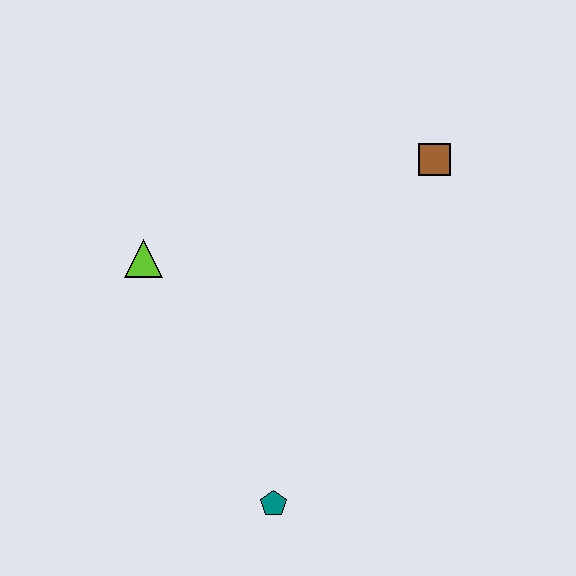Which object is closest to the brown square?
The lime triangle is closest to the brown square.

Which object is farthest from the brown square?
The teal pentagon is farthest from the brown square.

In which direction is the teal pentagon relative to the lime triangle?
The teal pentagon is below the lime triangle.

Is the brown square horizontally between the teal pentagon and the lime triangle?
No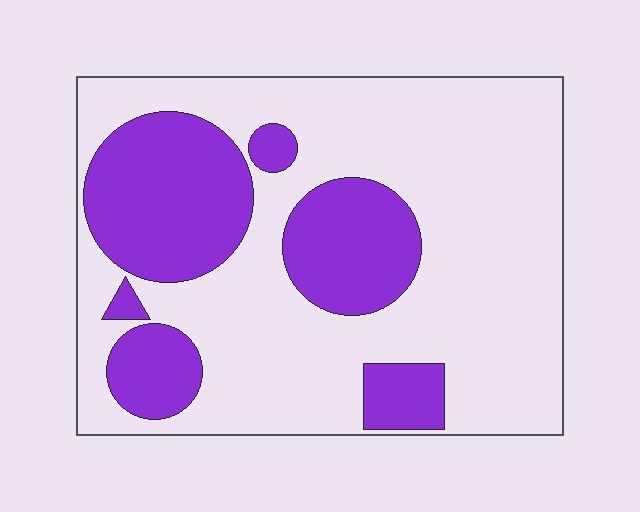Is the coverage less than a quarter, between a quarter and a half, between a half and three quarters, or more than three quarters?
Between a quarter and a half.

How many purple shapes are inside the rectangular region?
6.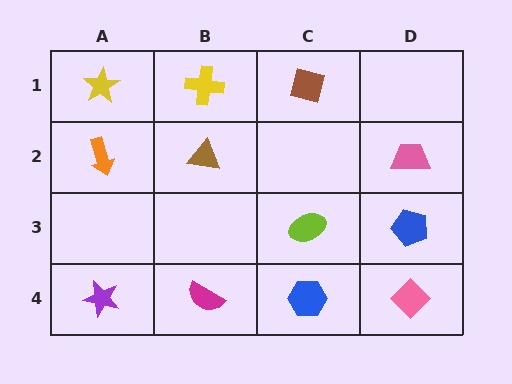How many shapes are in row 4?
4 shapes.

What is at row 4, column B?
A magenta semicircle.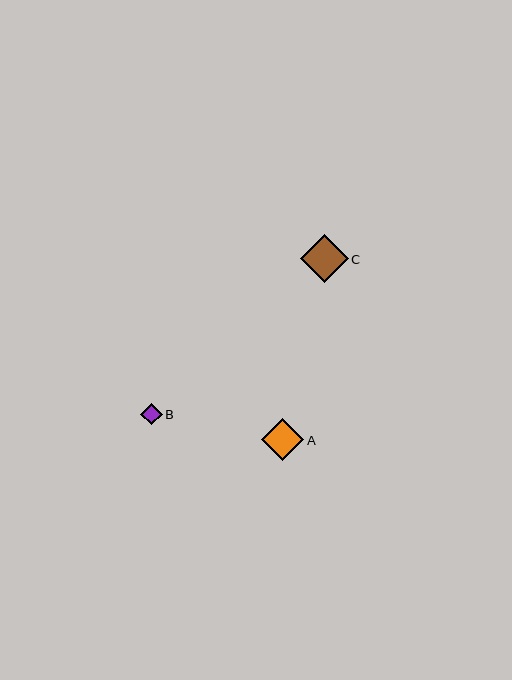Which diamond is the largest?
Diamond C is the largest with a size of approximately 48 pixels.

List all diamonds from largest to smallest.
From largest to smallest: C, A, B.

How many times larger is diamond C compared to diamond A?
Diamond C is approximately 1.1 times the size of diamond A.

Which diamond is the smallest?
Diamond B is the smallest with a size of approximately 21 pixels.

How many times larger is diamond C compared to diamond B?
Diamond C is approximately 2.2 times the size of diamond B.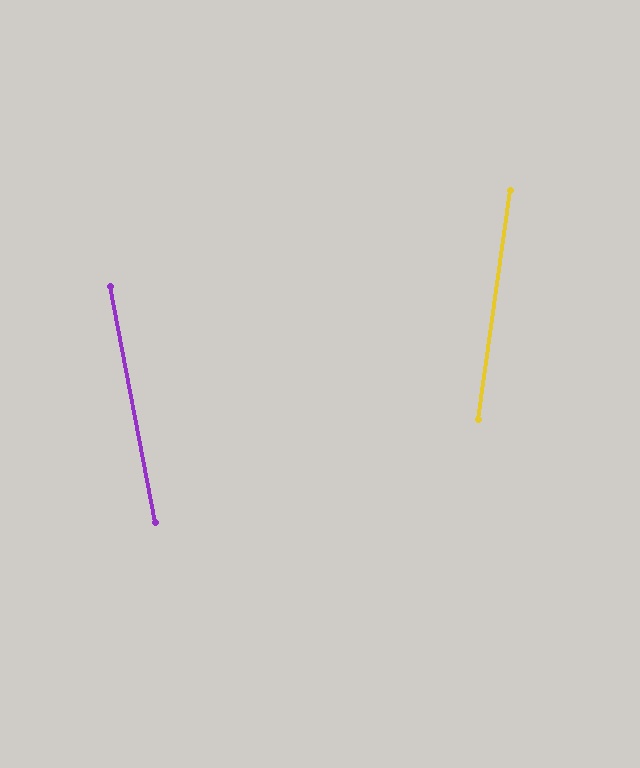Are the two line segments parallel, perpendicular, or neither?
Neither parallel nor perpendicular — they differ by about 19°.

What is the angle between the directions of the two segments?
Approximately 19 degrees.